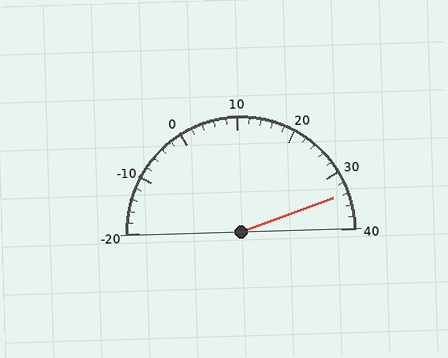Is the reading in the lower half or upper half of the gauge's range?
The reading is in the upper half of the range (-20 to 40).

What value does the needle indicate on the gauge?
The needle indicates approximately 34.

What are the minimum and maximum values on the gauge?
The gauge ranges from -20 to 40.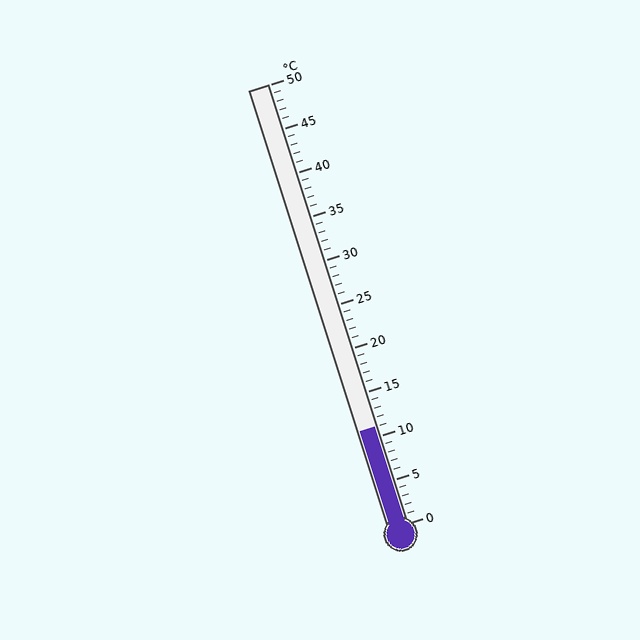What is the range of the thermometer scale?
The thermometer scale ranges from 0°C to 50°C.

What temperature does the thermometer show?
The thermometer shows approximately 11°C.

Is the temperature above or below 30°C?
The temperature is below 30°C.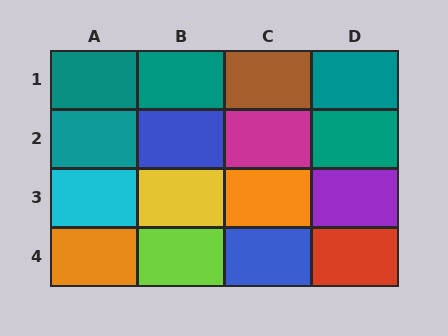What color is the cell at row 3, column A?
Cyan.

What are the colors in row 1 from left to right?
Teal, teal, brown, teal.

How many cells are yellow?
1 cell is yellow.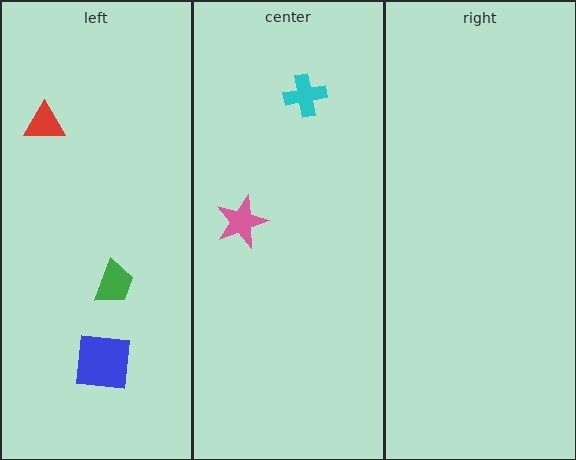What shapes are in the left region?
The red triangle, the green trapezoid, the blue square.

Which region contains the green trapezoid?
The left region.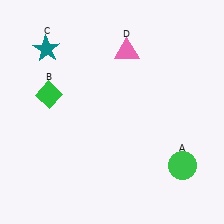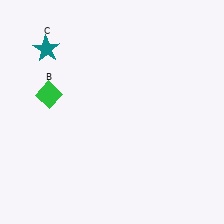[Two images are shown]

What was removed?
The pink triangle (D), the green circle (A) were removed in Image 2.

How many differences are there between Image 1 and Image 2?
There are 2 differences between the two images.